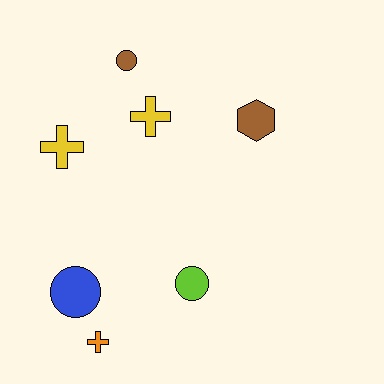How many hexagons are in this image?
There is 1 hexagon.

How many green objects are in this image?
There are no green objects.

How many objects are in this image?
There are 7 objects.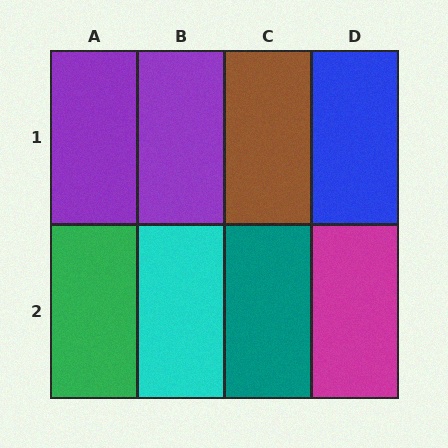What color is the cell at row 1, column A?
Purple.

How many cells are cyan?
1 cell is cyan.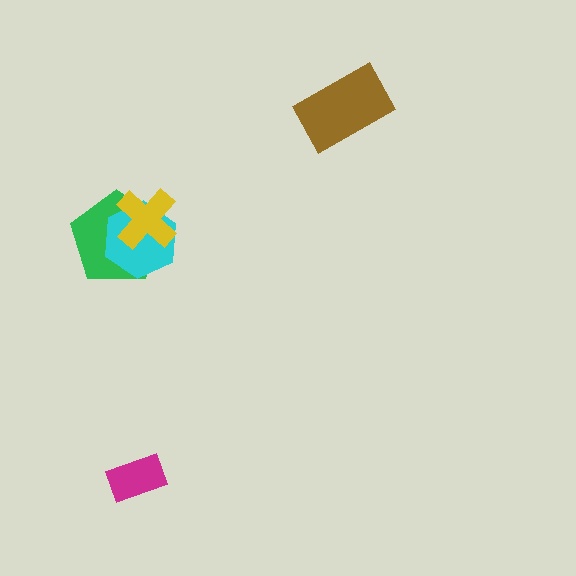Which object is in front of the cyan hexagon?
The yellow cross is in front of the cyan hexagon.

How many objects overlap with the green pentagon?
2 objects overlap with the green pentagon.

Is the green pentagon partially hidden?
Yes, it is partially covered by another shape.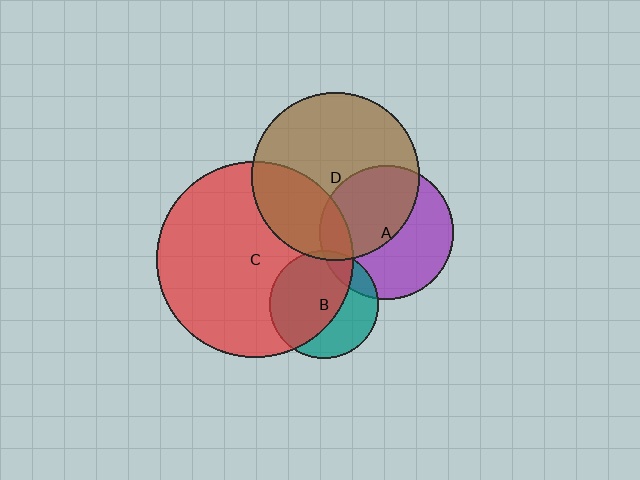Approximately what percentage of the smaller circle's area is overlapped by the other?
Approximately 15%.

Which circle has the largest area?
Circle C (red).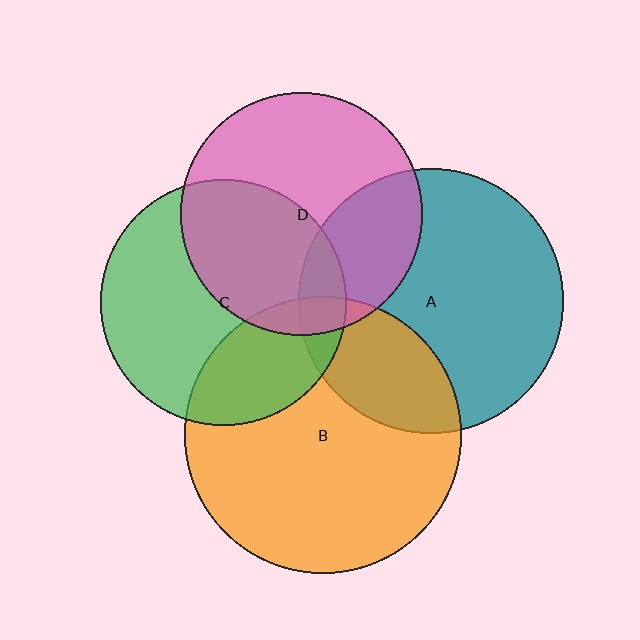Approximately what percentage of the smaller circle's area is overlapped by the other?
Approximately 5%.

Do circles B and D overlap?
Yes.